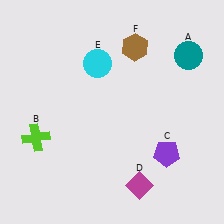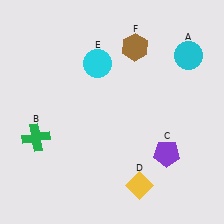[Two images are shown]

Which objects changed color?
A changed from teal to cyan. B changed from lime to green. D changed from magenta to yellow.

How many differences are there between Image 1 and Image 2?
There are 3 differences between the two images.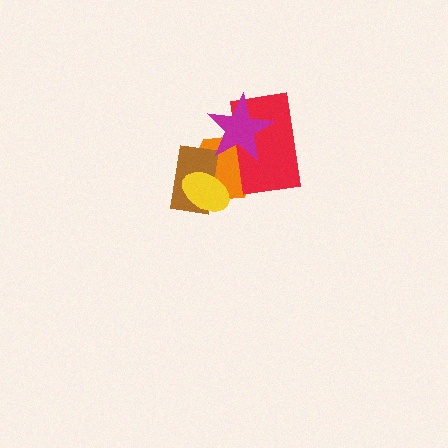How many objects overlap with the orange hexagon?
4 objects overlap with the orange hexagon.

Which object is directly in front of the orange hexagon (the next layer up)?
The brown rectangle is directly in front of the orange hexagon.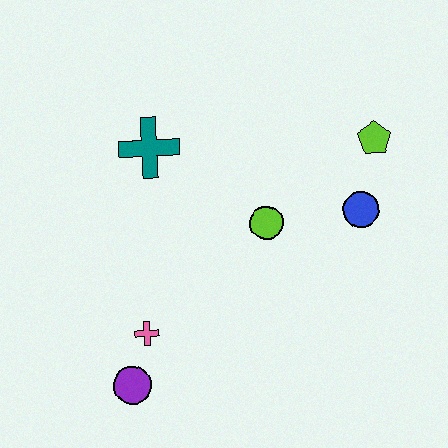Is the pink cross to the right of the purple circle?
Yes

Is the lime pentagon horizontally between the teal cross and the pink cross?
No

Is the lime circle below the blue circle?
Yes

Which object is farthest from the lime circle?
The purple circle is farthest from the lime circle.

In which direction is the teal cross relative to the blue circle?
The teal cross is to the left of the blue circle.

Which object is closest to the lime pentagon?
The blue circle is closest to the lime pentagon.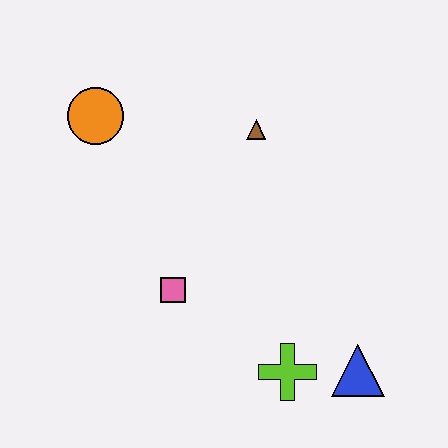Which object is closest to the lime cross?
The blue triangle is closest to the lime cross.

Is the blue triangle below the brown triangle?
Yes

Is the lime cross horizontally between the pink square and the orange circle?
No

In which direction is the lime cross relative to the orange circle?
The lime cross is below the orange circle.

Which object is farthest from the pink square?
The blue triangle is farthest from the pink square.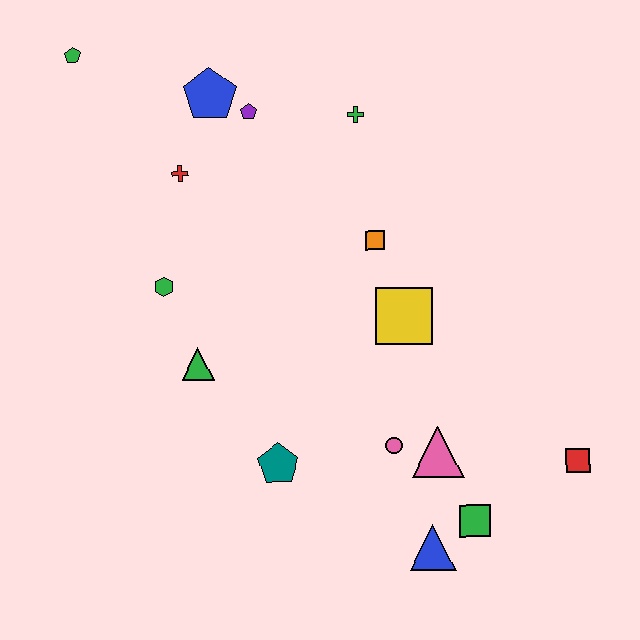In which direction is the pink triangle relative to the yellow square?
The pink triangle is below the yellow square.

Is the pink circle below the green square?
No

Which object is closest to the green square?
The blue triangle is closest to the green square.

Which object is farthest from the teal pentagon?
The green pentagon is farthest from the teal pentagon.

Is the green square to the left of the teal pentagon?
No